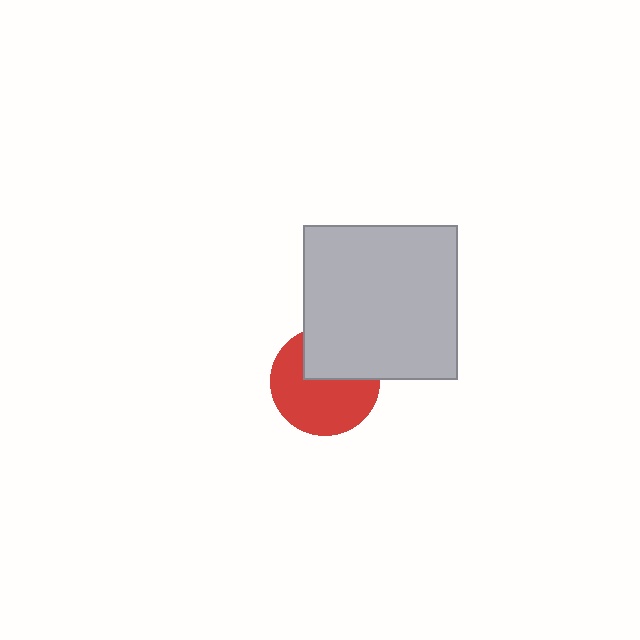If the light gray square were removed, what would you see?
You would see the complete red circle.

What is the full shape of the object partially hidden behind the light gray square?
The partially hidden object is a red circle.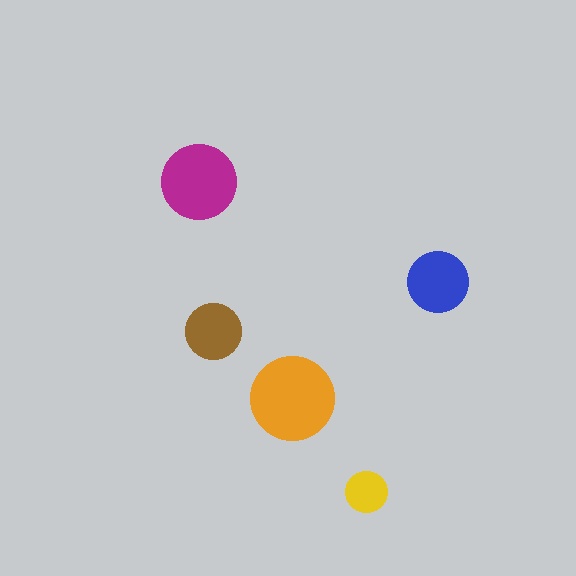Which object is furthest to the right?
The blue circle is rightmost.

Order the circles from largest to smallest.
the orange one, the magenta one, the blue one, the brown one, the yellow one.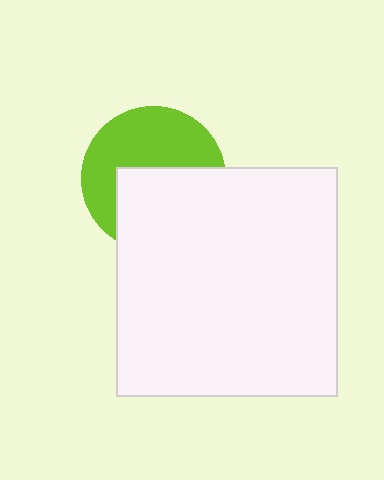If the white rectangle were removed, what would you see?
You would see the complete lime circle.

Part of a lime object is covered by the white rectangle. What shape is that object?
It is a circle.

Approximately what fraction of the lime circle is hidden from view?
Roughly 48% of the lime circle is hidden behind the white rectangle.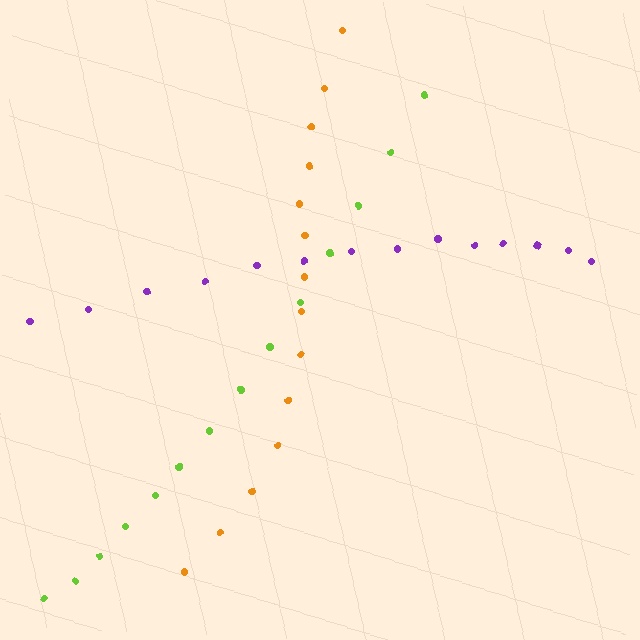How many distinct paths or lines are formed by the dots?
There are 3 distinct paths.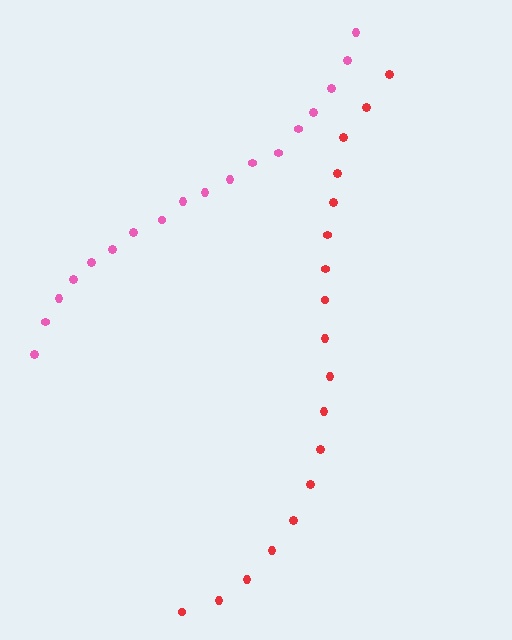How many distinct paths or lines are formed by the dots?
There are 2 distinct paths.